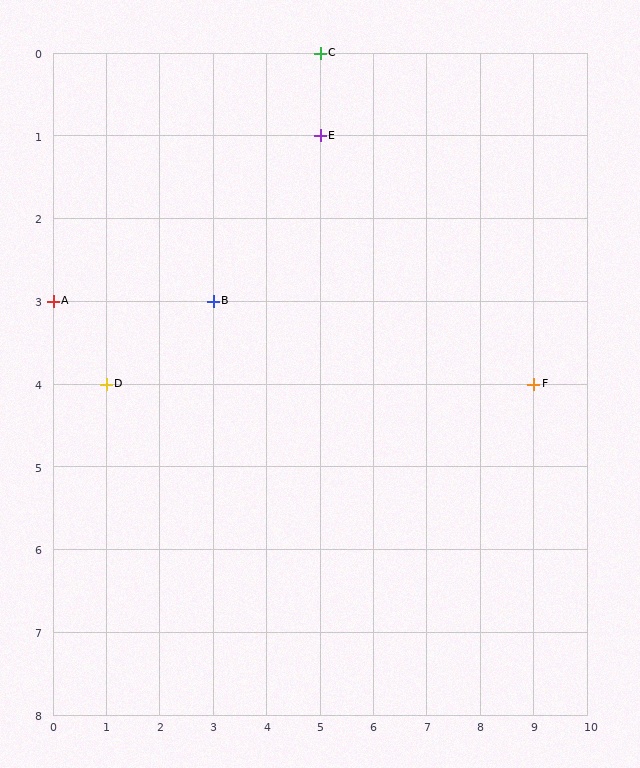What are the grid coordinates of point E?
Point E is at grid coordinates (5, 1).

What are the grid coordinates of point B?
Point B is at grid coordinates (3, 3).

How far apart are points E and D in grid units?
Points E and D are 4 columns and 3 rows apart (about 5.0 grid units diagonally).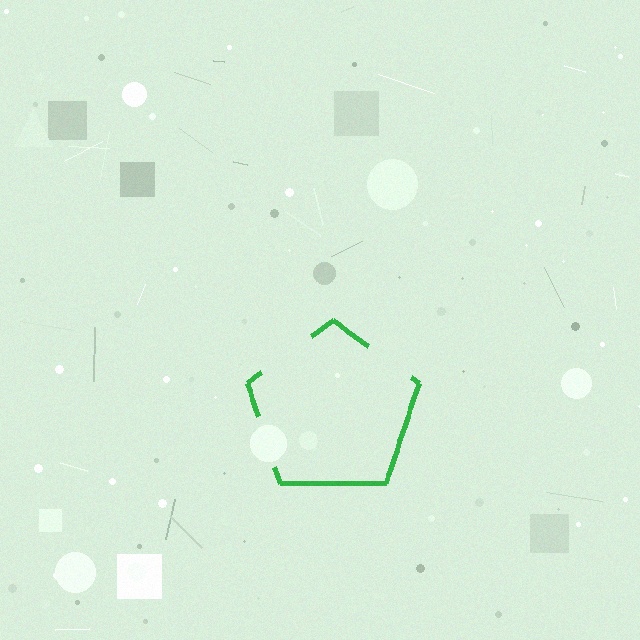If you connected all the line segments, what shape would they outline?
They would outline a pentagon.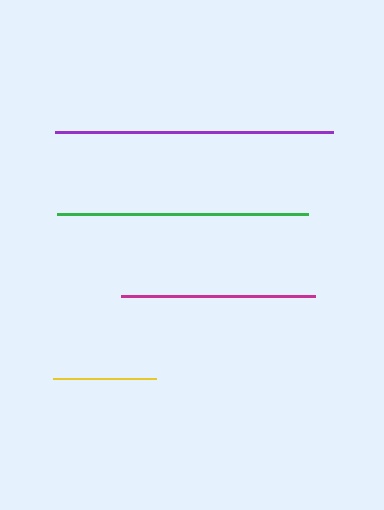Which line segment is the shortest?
The yellow line is the shortest at approximately 103 pixels.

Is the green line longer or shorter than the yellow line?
The green line is longer than the yellow line.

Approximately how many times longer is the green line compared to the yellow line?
The green line is approximately 2.4 times the length of the yellow line.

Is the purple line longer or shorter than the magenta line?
The purple line is longer than the magenta line.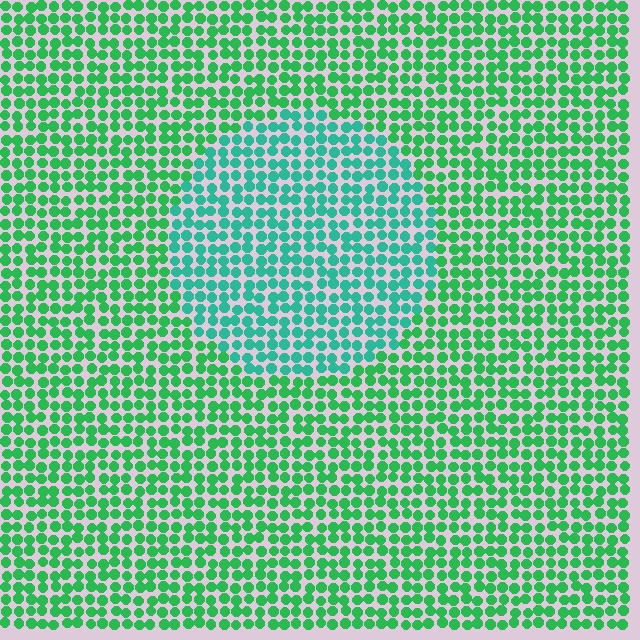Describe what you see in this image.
The image is filled with small green elements in a uniform arrangement. A circle-shaped region is visible where the elements are tinted to a slightly different hue, forming a subtle color boundary.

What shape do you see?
I see a circle.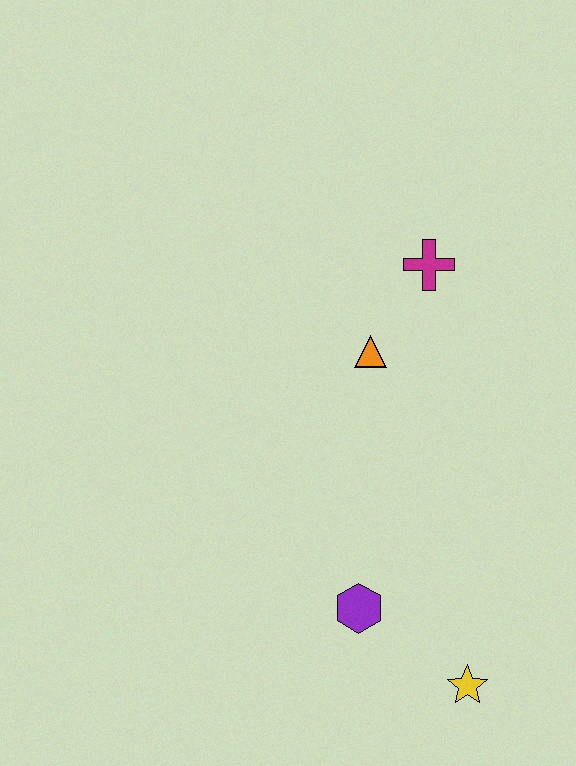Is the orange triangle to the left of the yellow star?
Yes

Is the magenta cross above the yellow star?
Yes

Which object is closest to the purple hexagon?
The yellow star is closest to the purple hexagon.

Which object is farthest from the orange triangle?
The yellow star is farthest from the orange triangle.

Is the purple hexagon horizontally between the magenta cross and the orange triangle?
No